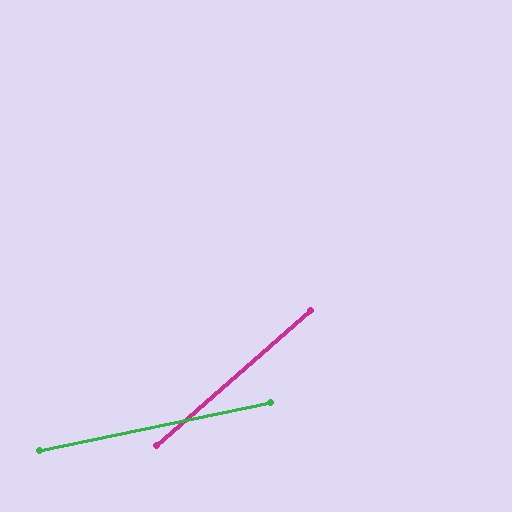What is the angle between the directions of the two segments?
Approximately 29 degrees.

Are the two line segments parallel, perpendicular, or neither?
Neither parallel nor perpendicular — they differ by about 29°.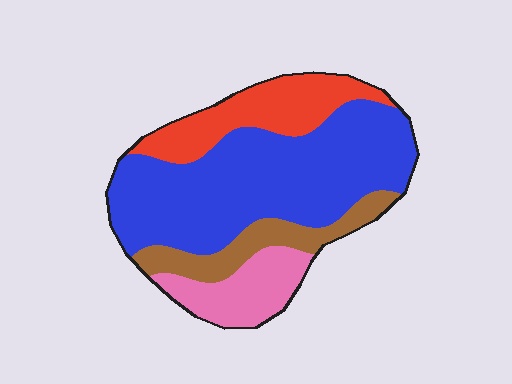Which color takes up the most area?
Blue, at roughly 55%.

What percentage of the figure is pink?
Pink covers around 15% of the figure.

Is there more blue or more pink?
Blue.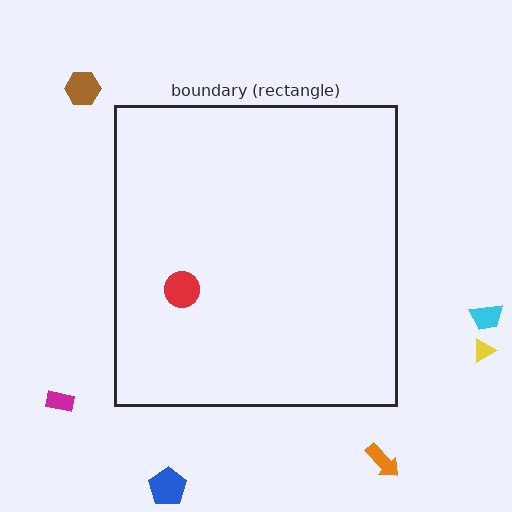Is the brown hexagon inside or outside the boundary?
Outside.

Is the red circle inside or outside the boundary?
Inside.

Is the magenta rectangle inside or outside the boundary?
Outside.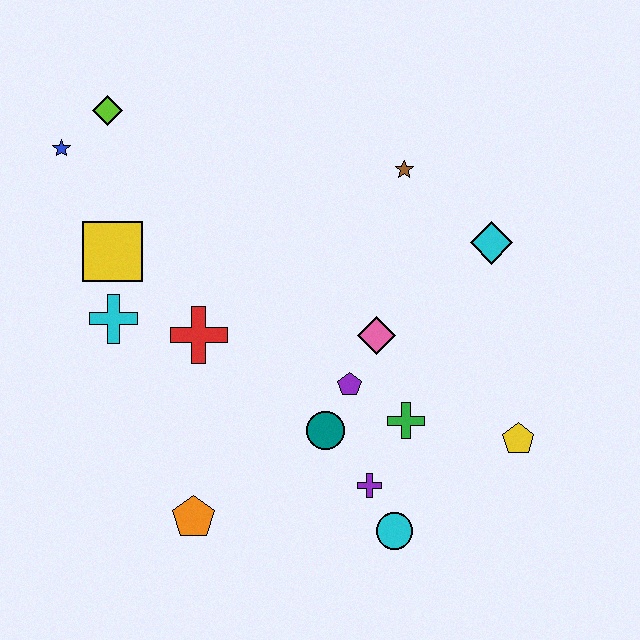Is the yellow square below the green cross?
No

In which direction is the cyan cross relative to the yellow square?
The cyan cross is below the yellow square.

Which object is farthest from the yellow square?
The yellow pentagon is farthest from the yellow square.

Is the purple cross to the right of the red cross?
Yes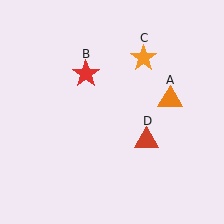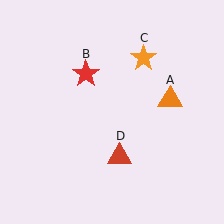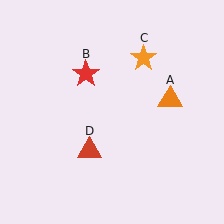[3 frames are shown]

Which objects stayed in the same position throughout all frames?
Orange triangle (object A) and red star (object B) and orange star (object C) remained stationary.